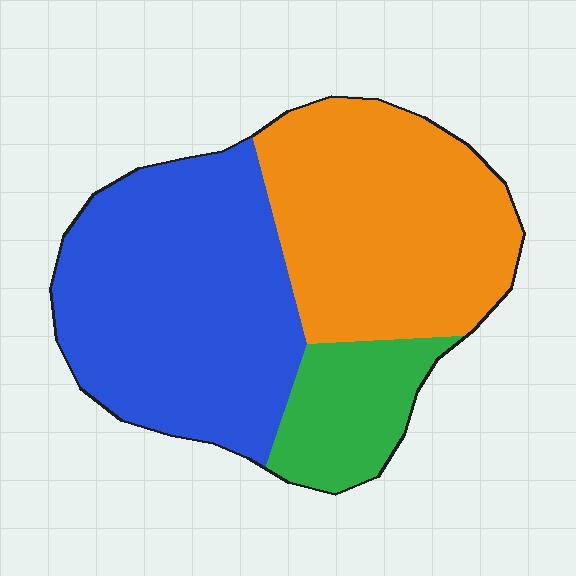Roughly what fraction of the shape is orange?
Orange takes up between a quarter and a half of the shape.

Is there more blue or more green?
Blue.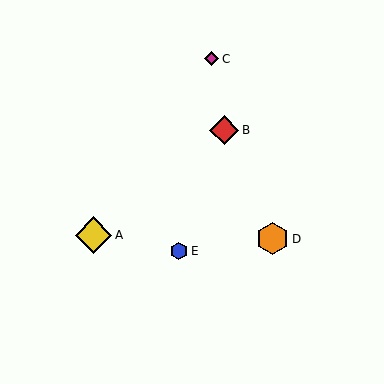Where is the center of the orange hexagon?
The center of the orange hexagon is at (273, 239).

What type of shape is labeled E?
Shape E is a blue hexagon.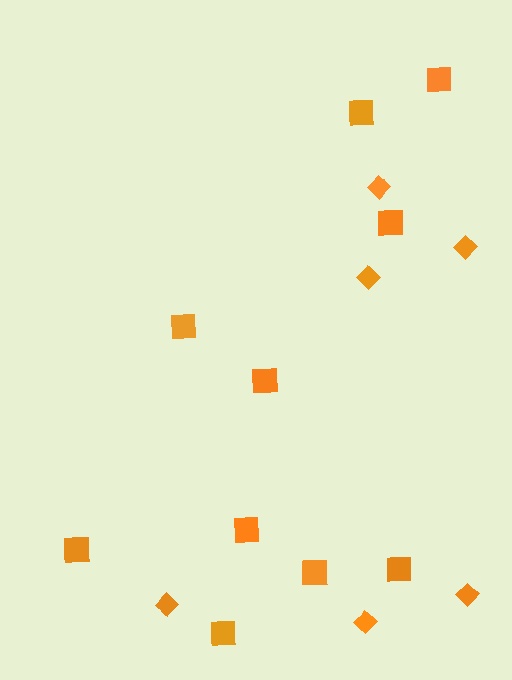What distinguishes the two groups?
There are 2 groups: one group of squares (10) and one group of diamonds (6).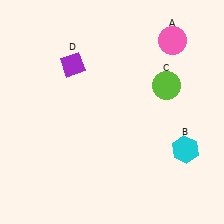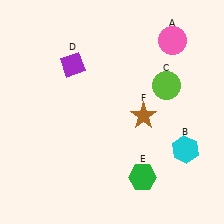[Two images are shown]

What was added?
A green hexagon (E), a brown star (F) were added in Image 2.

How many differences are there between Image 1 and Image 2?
There are 2 differences between the two images.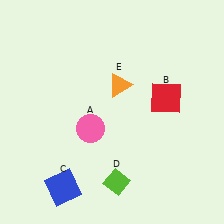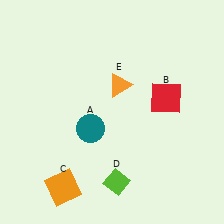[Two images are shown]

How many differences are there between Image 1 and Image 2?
There are 2 differences between the two images.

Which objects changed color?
A changed from pink to teal. C changed from blue to orange.